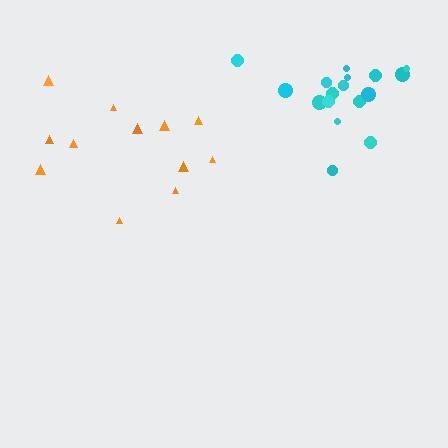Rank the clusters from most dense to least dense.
cyan, orange.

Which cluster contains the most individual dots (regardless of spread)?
Cyan (17).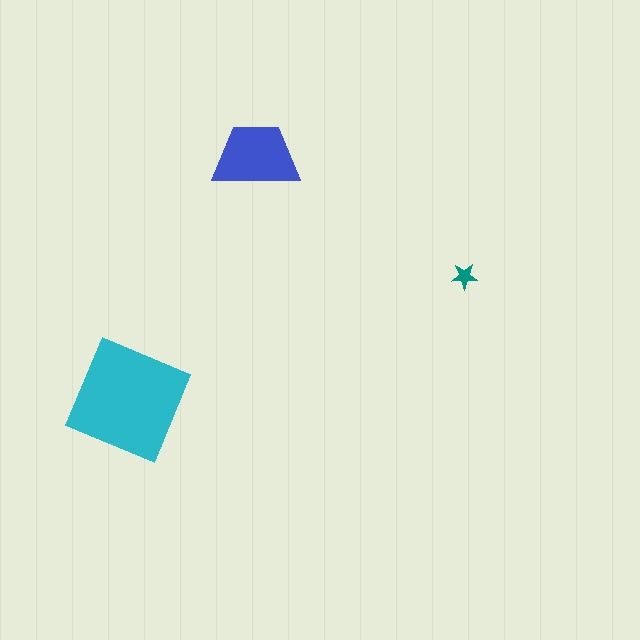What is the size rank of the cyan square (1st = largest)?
1st.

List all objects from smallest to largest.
The teal star, the blue trapezoid, the cyan square.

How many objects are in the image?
There are 3 objects in the image.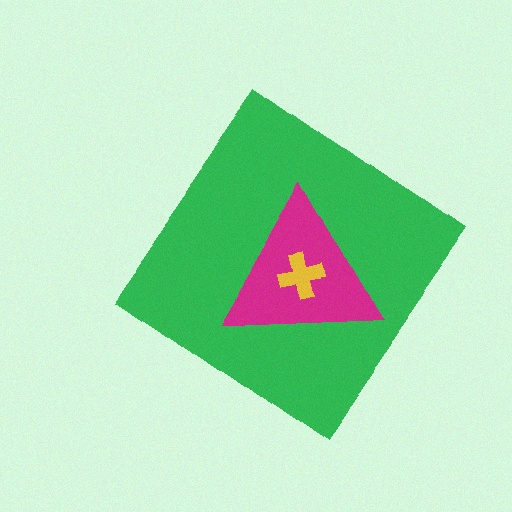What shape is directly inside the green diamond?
The magenta triangle.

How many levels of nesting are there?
3.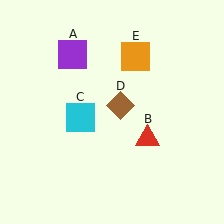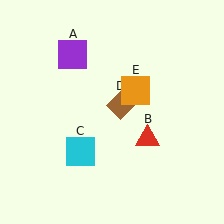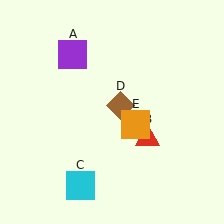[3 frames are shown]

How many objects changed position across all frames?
2 objects changed position: cyan square (object C), orange square (object E).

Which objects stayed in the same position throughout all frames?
Purple square (object A) and red triangle (object B) and brown diamond (object D) remained stationary.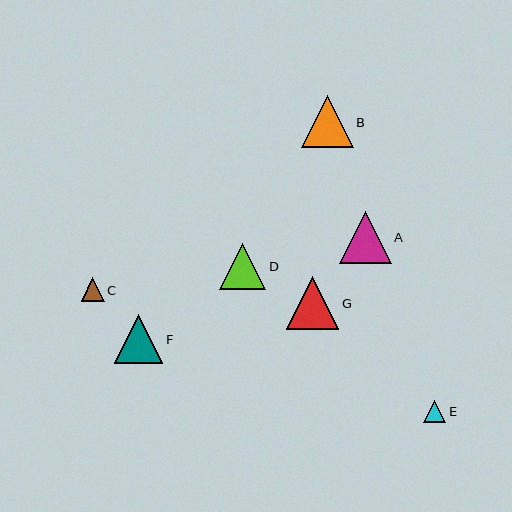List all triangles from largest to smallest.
From largest to smallest: G, B, A, F, D, C, E.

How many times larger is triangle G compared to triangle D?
Triangle G is approximately 1.2 times the size of triangle D.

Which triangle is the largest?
Triangle G is the largest with a size of approximately 53 pixels.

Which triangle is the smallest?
Triangle E is the smallest with a size of approximately 22 pixels.